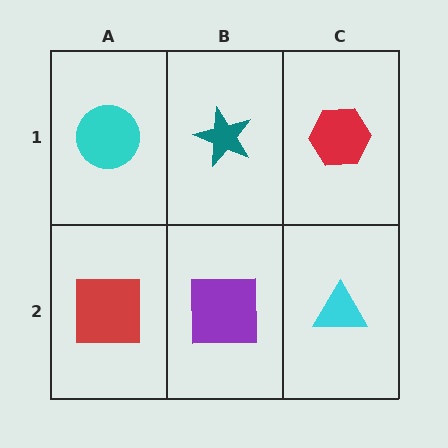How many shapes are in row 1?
3 shapes.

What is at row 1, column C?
A red hexagon.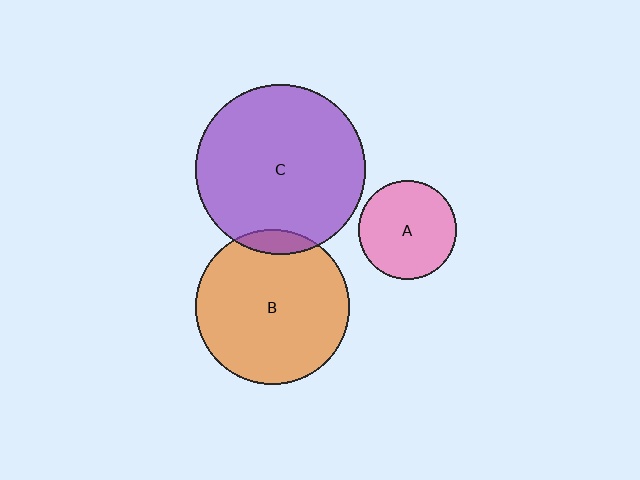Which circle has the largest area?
Circle C (purple).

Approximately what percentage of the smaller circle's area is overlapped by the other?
Approximately 5%.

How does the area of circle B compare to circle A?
Approximately 2.5 times.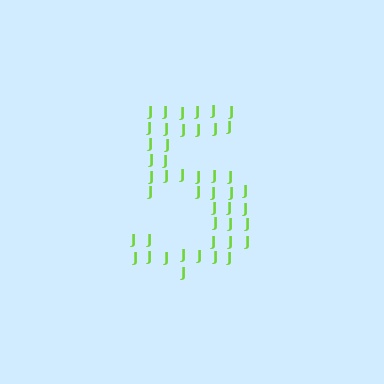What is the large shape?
The large shape is the digit 5.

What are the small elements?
The small elements are letter J's.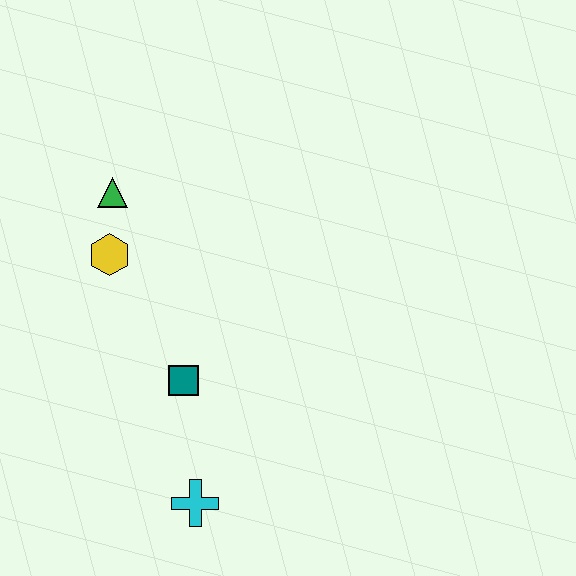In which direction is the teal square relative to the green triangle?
The teal square is below the green triangle.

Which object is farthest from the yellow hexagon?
The cyan cross is farthest from the yellow hexagon.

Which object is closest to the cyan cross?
The teal square is closest to the cyan cross.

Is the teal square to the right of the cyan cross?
No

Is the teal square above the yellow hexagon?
No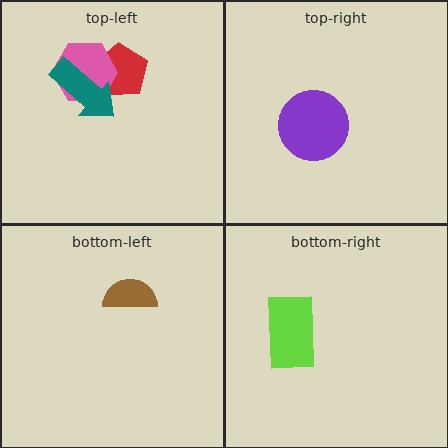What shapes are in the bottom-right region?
The lime rectangle.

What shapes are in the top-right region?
The purple circle.